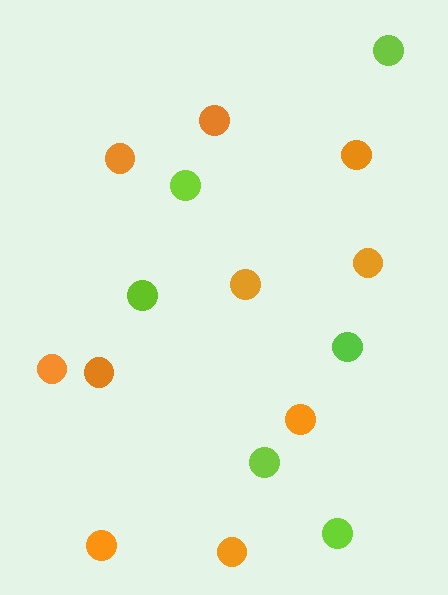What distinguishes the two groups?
There are 2 groups: one group of lime circles (6) and one group of orange circles (10).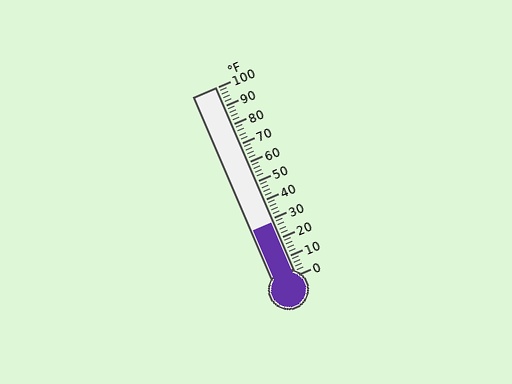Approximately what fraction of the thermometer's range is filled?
The thermometer is filled to approximately 30% of its range.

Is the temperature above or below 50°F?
The temperature is below 50°F.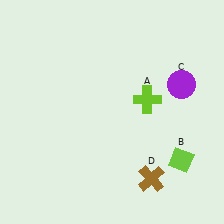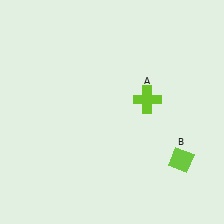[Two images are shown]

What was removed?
The purple circle (C), the brown cross (D) were removed in Image 2.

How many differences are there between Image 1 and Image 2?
There are 2 differences between the two images.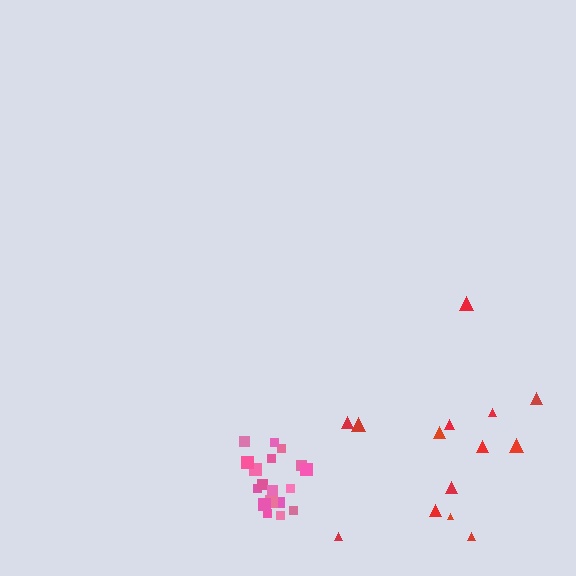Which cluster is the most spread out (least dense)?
Red.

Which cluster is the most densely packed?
Pink.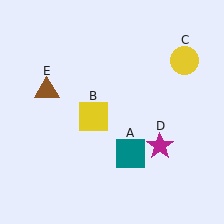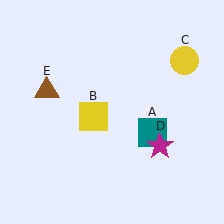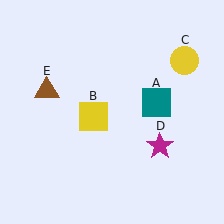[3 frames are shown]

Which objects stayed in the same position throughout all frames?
Yellow square (object B) and yellow circle (object C) and magenta star (object D) and brown triangle (object E) remained stationary.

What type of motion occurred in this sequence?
The teal square (object A) rotated counterclockwise around the center of the scene.